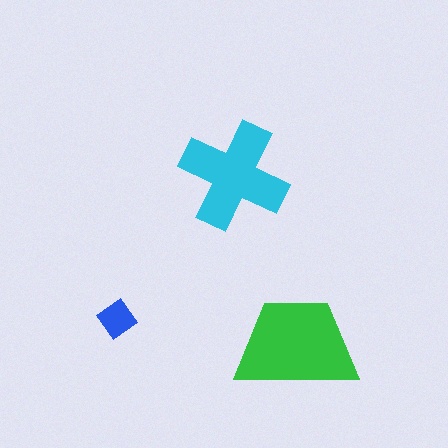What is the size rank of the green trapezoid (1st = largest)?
1st.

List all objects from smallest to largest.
The blue diamond, the cyan cross, the green trapezoid.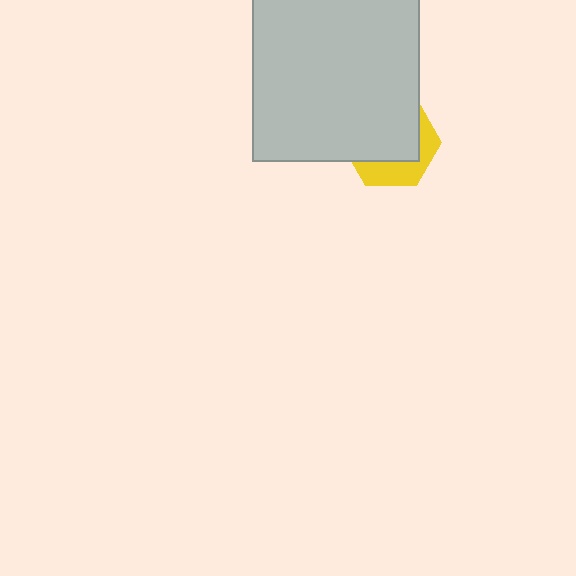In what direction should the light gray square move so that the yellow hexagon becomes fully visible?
The light gray square should move up. That is the shortest direction to clear the overlap and leave the yellow hexagon fully visible.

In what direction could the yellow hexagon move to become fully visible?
The yellow hexagon could move down. That would shift it out from behind the light gray square entirely.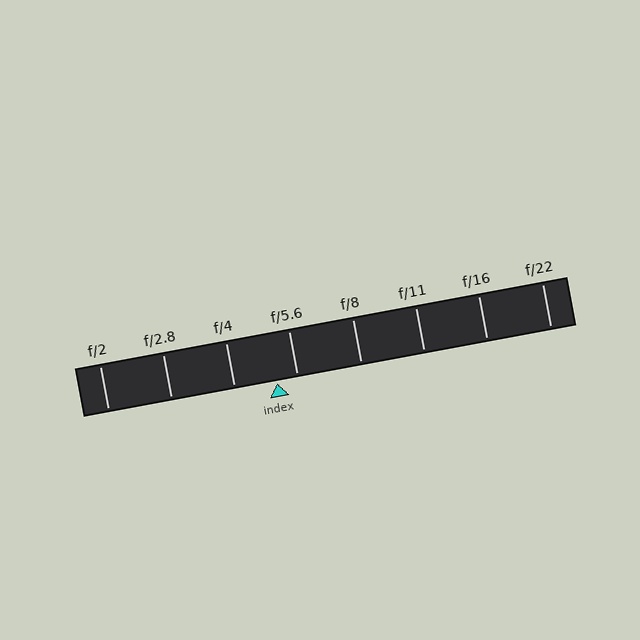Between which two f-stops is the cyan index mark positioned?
The index mark is between f/4 and f/5.6.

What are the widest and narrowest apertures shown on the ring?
The widest aperture shown is f/2 and the narrowest is f/22.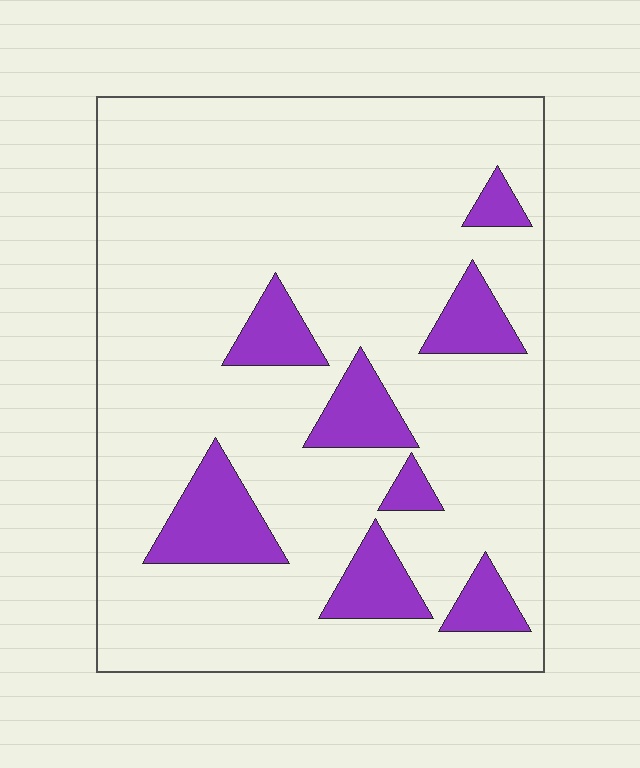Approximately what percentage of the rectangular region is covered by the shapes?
Approximately 15%.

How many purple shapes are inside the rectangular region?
8.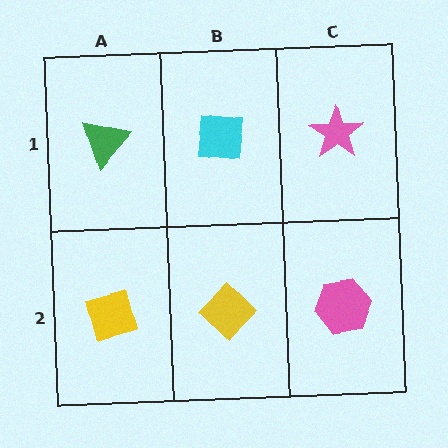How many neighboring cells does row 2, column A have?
2.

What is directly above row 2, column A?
A green triangle.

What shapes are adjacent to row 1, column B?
A yellow diamond (row 2, column B), a green triangle (row 1, column A), a pink star (row 1, column C).